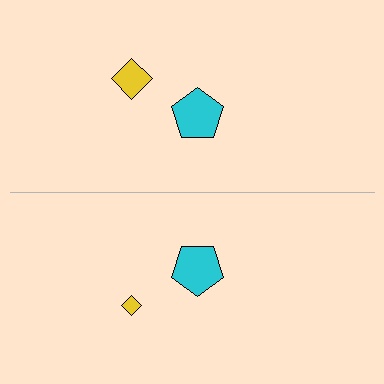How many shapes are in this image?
There are 4 shapes in this image.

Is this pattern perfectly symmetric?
No, the pattern is not perfectly symmetric. The yellow diamond on the bottom side has a different size than its mirror counterpart.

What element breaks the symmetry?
The yellow diamond on the bottom side has a different size than its mirror counterpart.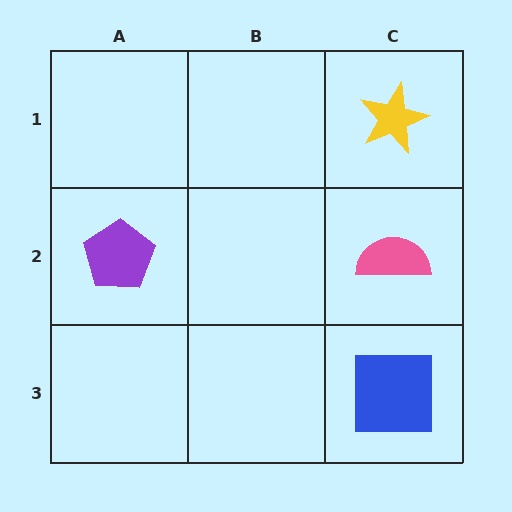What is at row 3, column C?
A blue square.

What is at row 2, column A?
A purple pentagon.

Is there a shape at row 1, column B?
No, that cell is empty.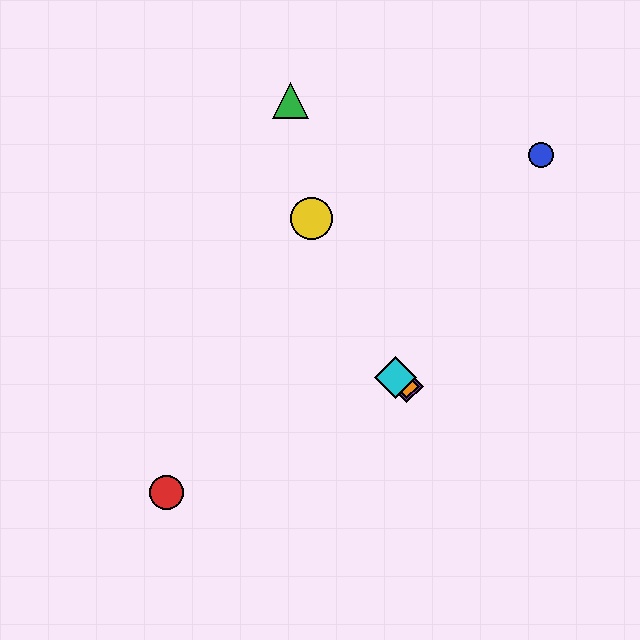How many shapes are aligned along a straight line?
3 shapes (the purple diamond, the orange diamond, the cyan diamond) are aligned along a straight line.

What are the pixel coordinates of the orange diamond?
The orange diamond is at (407, 386).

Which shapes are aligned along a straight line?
The purple diamond, the orange diamond, the cyan diamond are aligned along a straight line.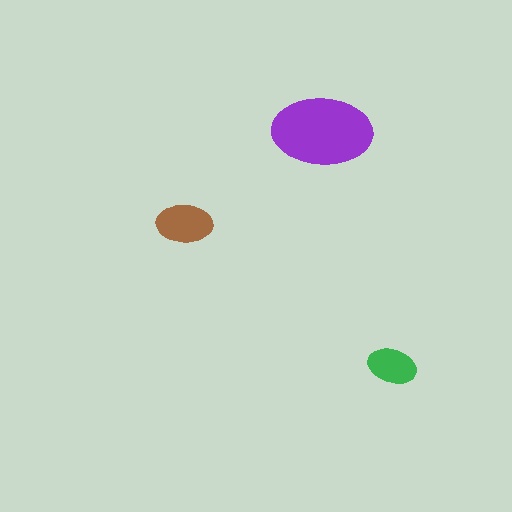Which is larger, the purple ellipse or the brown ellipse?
The purple one.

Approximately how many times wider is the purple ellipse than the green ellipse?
About 2 times wider.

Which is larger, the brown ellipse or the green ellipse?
The brown one.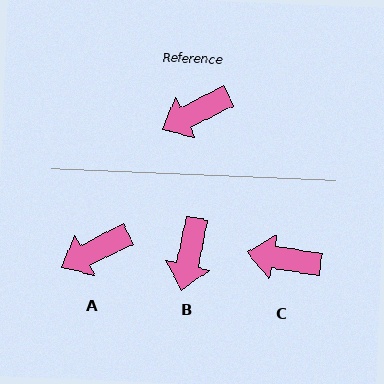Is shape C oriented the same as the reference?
No, it is off by about 36 degrees.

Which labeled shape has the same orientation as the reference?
A.